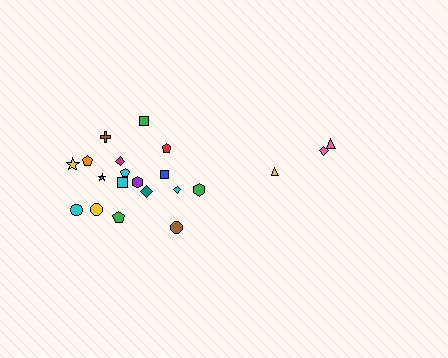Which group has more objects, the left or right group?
The left group.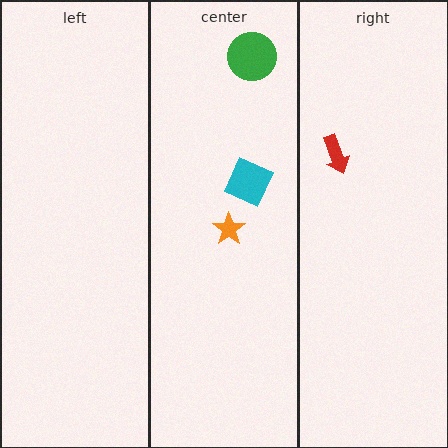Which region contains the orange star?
The center region.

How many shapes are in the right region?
1.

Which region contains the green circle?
The center region.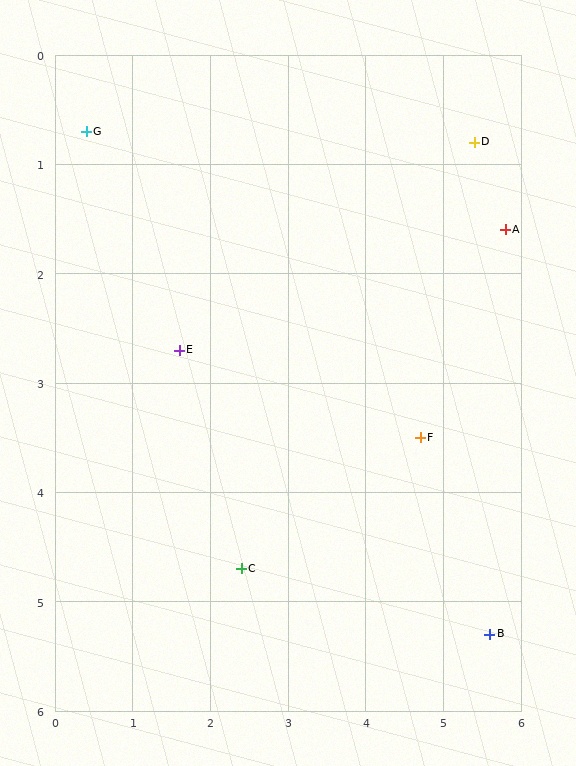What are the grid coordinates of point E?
Point E is at approximately (1.6, 2.7).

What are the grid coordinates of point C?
Point C is at approximately (2.4, 4.7).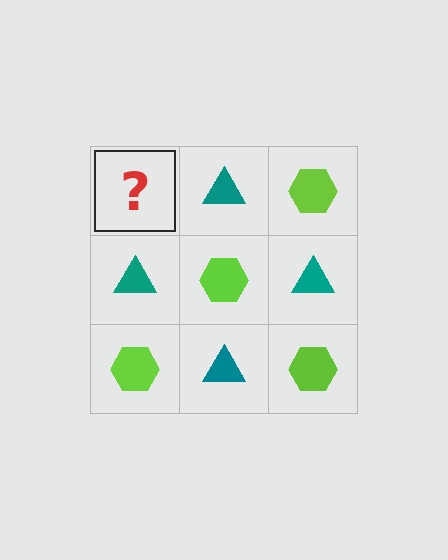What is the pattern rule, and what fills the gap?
The rule is that it alternates lime hexagon and teal triangle in a checkerboard pattern. The gap should be filled with a lime hexagon.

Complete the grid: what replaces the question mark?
The question mark should be replaced with a lime hexagon.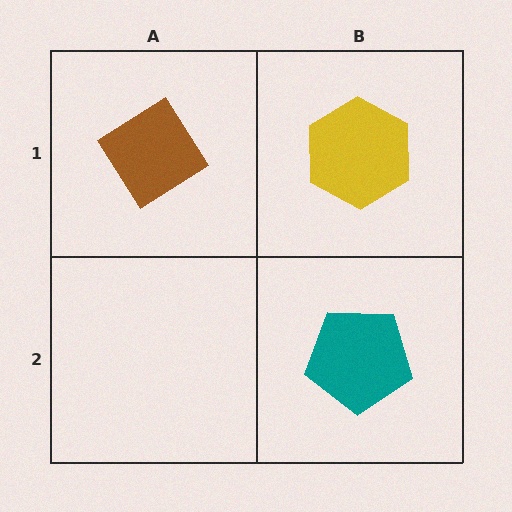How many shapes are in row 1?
2 shapes.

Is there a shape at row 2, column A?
No, that cell is empty.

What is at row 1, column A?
A brown diamond.